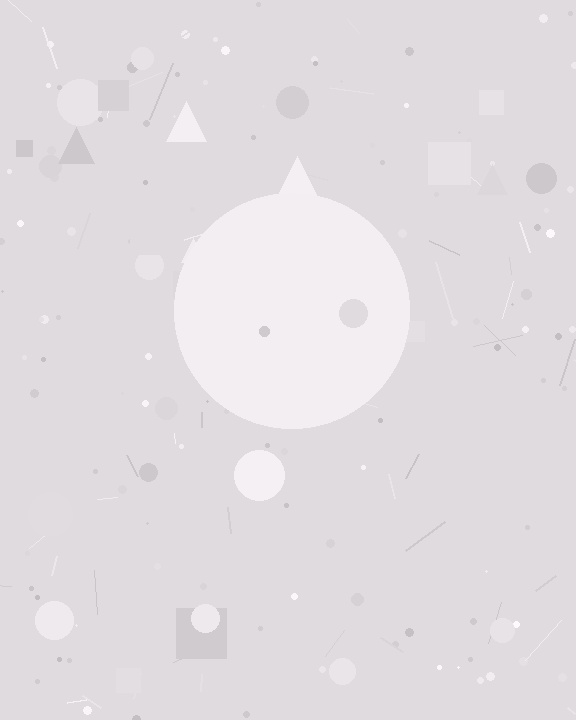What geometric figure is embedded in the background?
A circle is embedded in the background.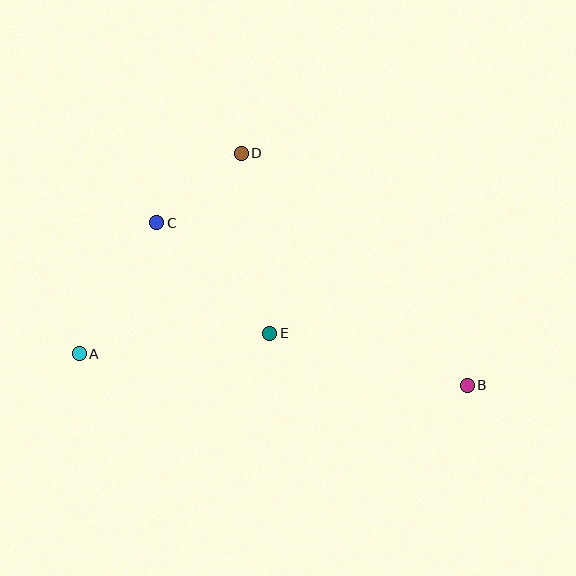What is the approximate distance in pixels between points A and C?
The distance between A and C is approximately 152 pixels.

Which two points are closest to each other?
Points C and D are closest to each other.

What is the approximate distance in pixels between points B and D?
The distance between B and D is approximately 324 pixels.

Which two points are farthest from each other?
Points A and B are farthest from each other.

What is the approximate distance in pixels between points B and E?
The distance between B and E is approximately 204 pixels.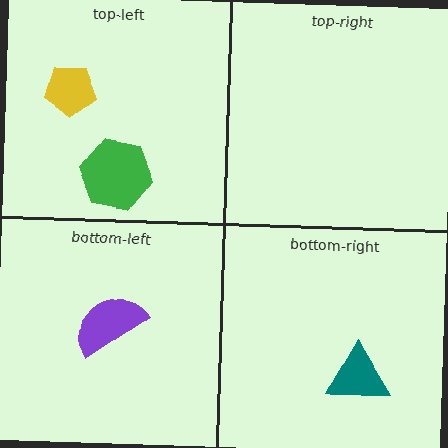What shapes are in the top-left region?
The green hexagon, the yellow pentagon.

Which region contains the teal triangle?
The bottom-right region.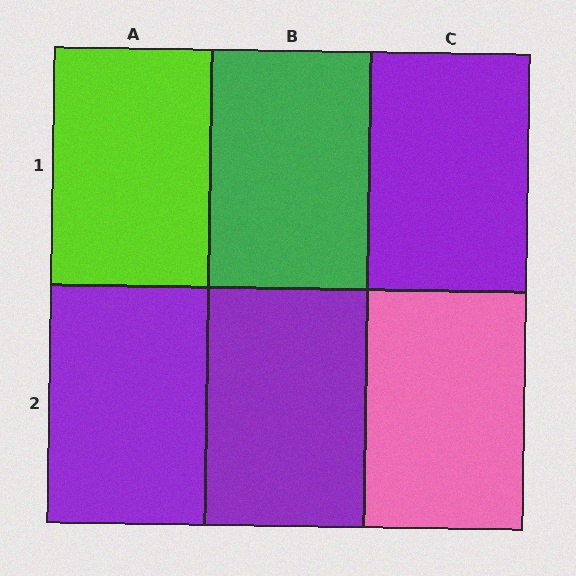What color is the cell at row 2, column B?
Purple.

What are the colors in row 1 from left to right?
Lime, green, purple.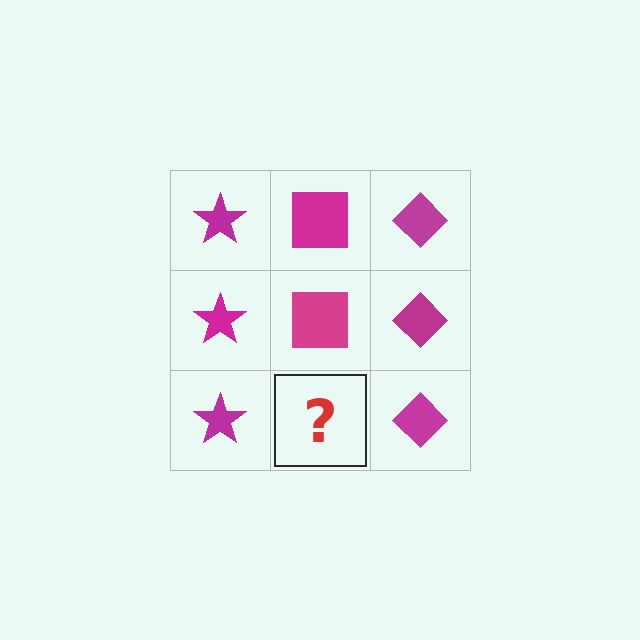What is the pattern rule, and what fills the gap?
The rule is that each column has a consistent shape. The gap should be filled with a magenta square.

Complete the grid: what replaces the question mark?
The question mark should be replaced with a magenta square.